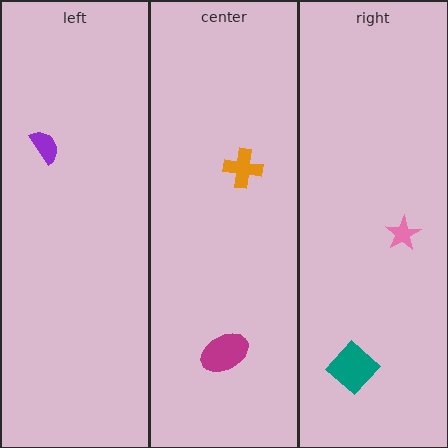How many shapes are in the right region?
2.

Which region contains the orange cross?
The center region.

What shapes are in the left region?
The purple semicircle.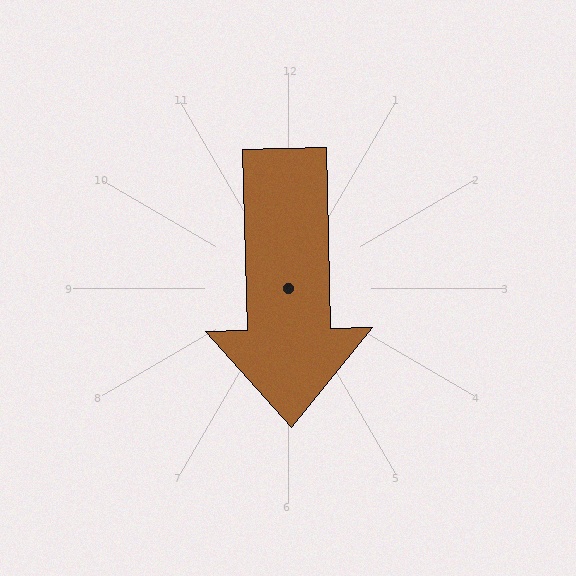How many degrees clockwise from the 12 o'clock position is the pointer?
Approximately 179 degrees.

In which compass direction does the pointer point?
South.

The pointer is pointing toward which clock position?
Roughly 6 o'clock.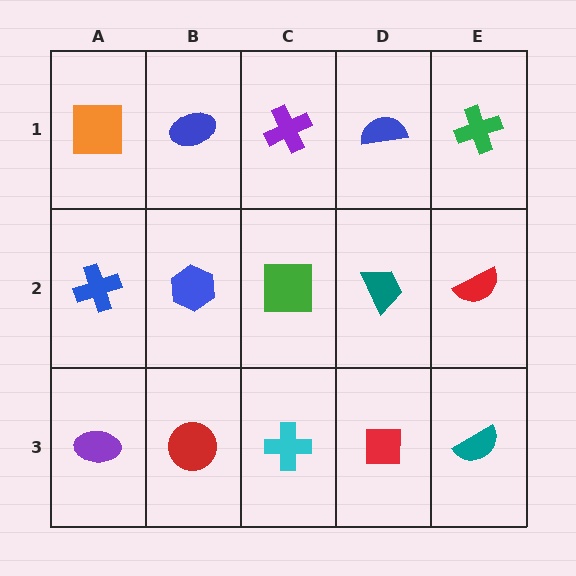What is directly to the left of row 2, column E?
A teal trapezoid.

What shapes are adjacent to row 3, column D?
A teal trapezoid (row 2, column D), a cyan cross (row 3, column C), a teal semicircle (row 3, column E).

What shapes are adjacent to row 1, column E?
A red semicircle (row 2, column E), a blue semicircle (row 1, column D).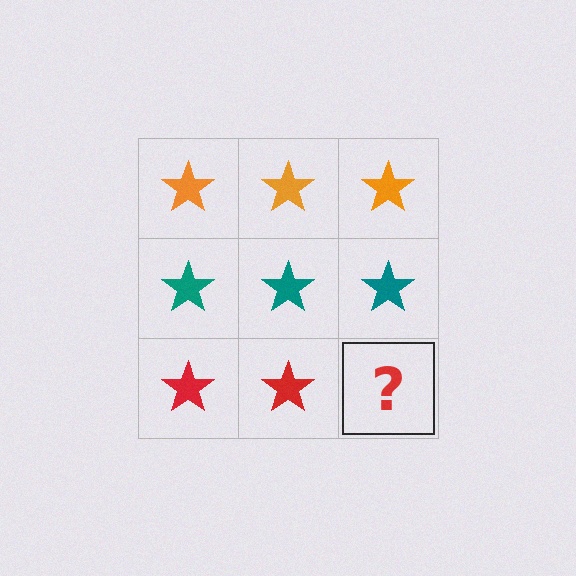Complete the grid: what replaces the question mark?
The question mark should be replaced with a red star.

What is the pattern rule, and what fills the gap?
The rule is that each row has a consistent color. The gap should be filled with a red star.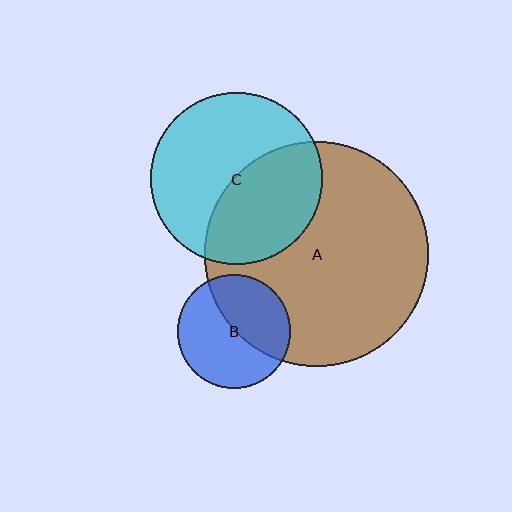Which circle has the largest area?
Circle A (brown).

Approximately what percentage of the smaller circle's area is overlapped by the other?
Approximately 45%.